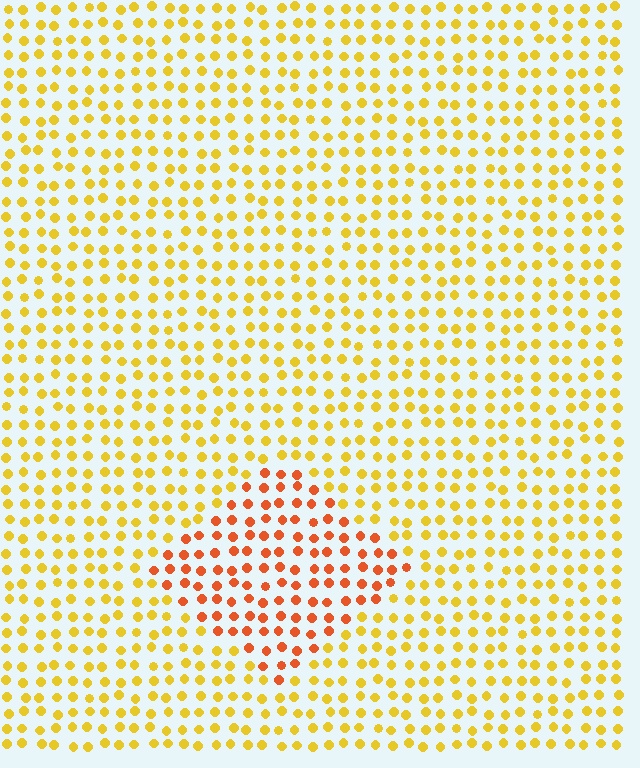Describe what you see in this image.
The image is filled with small yellow elements in a uniform arrangement. A diamond-shaped region is visible where the elements are tinted to a slightly different hue, forming a subtle color boundary.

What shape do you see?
I see a diamond.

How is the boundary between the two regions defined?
The boundary is defined purely by a slight shift in hue (about 36 degrees). Spacing, size, and orientation are identical on both sides.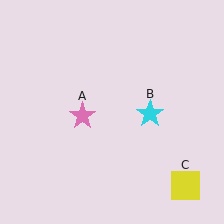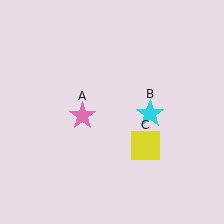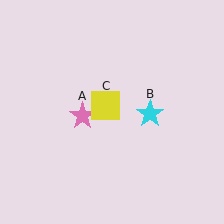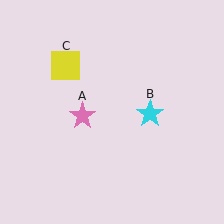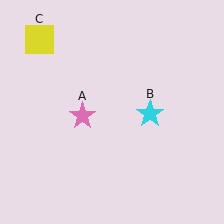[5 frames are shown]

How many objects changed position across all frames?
1 object changed position: yellow square (object C).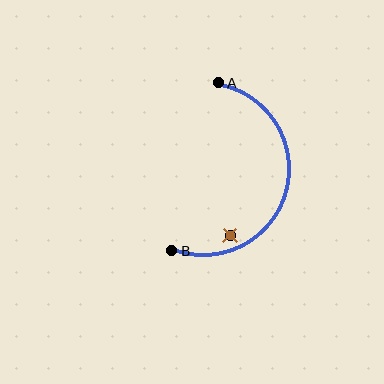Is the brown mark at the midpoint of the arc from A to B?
No — the brown mark does not lie on the arc at all. It sits slightly inside the curve.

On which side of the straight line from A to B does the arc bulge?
The arc bulges to the right of the straight line connecting A and B.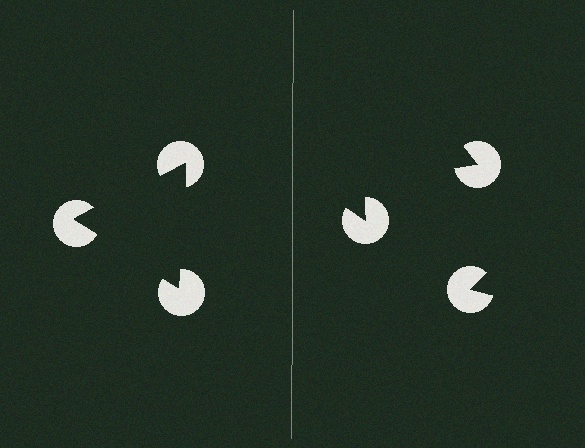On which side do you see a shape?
An illusory triangle appears on the left side. On the right side the wedge cuts are rotated, so no coherent shape forms.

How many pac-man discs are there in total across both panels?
6 — 3 on each side.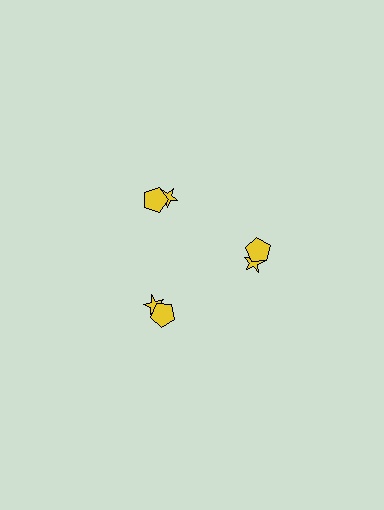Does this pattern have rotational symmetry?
Yes, this pattern has 3-fold rotational symmetry. It looks the same after rotating 120 degrees around the center.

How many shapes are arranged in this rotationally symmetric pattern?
There are 6 shapes, arranged in 3 groups of 2.